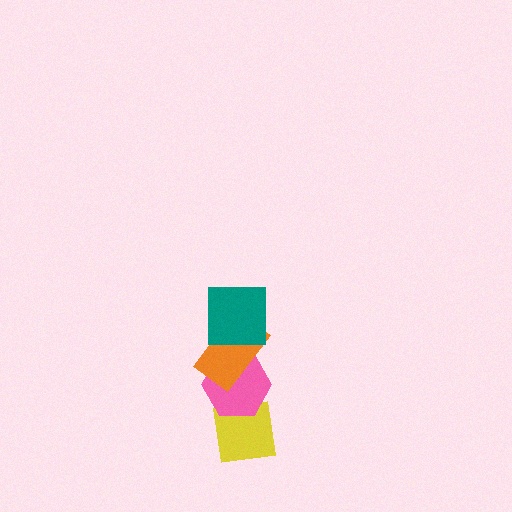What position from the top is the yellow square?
The yellow square is 4th from the top.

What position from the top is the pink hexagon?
The pink hexagon is 3rd from the top.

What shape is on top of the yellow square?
The pink hexagon is on top of the yellow square.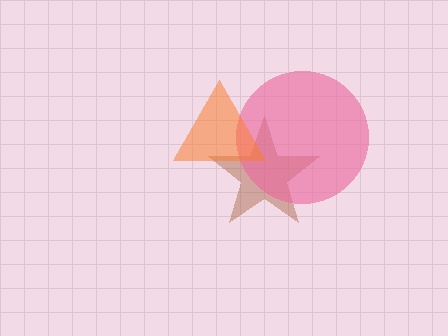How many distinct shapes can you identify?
There are 3 distinct shapes: a brown star, a pink circle, an orange triangle.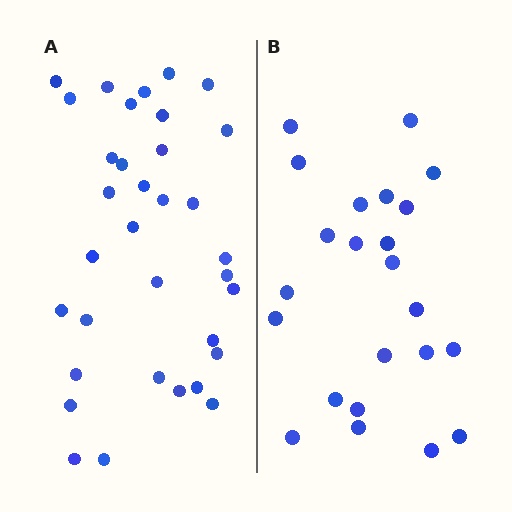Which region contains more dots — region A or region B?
Region A (the left region) has more dots.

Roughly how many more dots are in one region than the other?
Region A has roughly 12 or so more dots than region B.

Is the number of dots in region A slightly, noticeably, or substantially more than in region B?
Region A has substantially more. The ratio is roughly 1.5 to 1.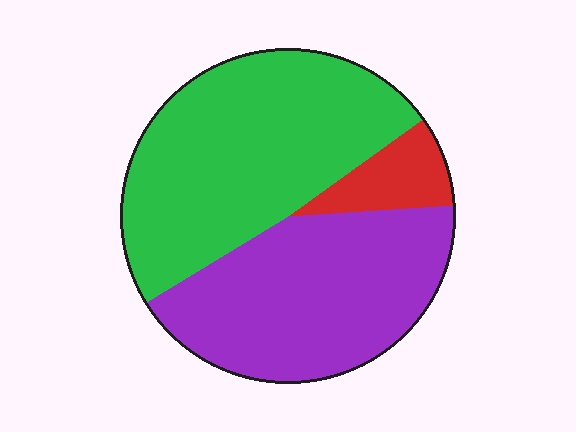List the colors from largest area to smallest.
From largest to smallest: green, purple, red.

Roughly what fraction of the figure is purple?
Purple covers about 40% of the figure.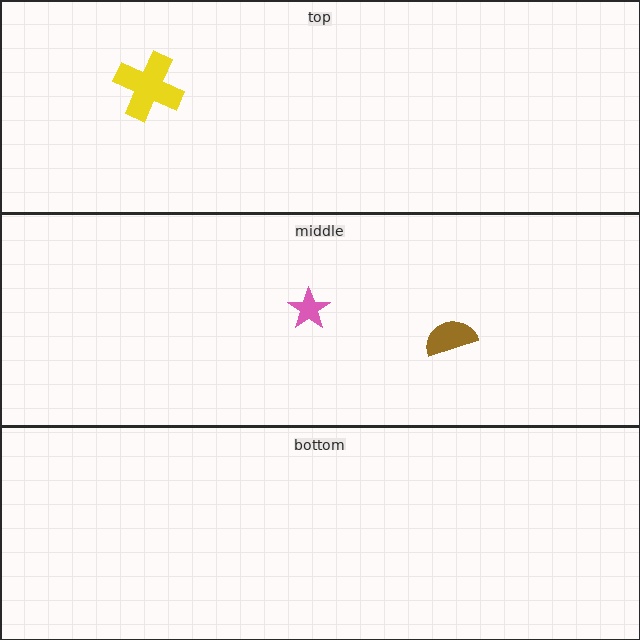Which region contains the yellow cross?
The top region.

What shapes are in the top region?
The yellow cross.